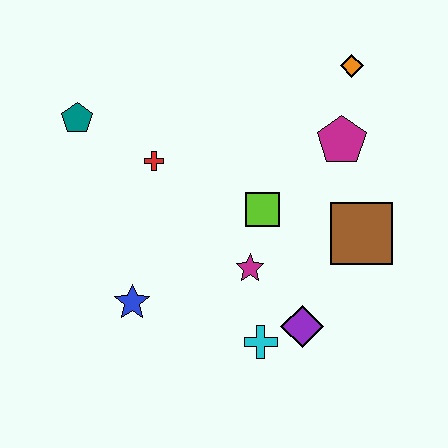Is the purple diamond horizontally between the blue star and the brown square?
Yes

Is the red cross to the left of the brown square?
Yes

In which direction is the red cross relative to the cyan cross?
The red cross is above the cyan cross.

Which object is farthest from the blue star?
The orange diamond is farthest from the blue star.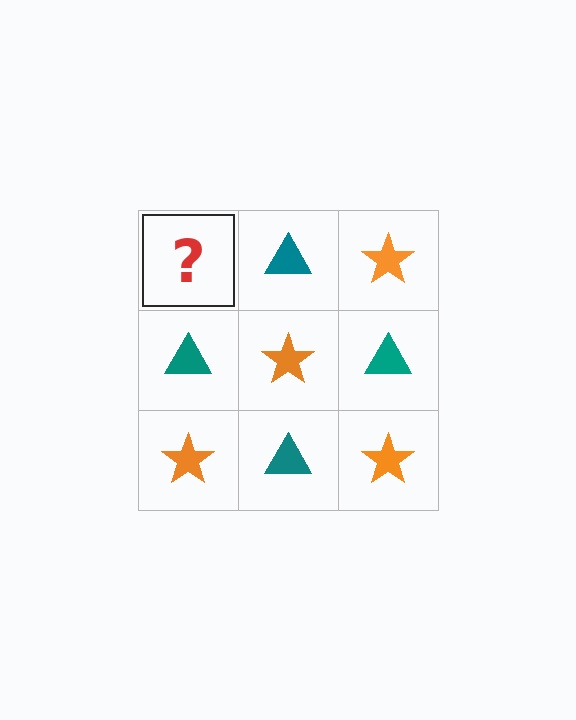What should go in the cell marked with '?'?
The missing cell should contain an orange star.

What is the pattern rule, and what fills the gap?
The rule is that it alternates orange star and teal triangle in a checkerboard pattern. The gap should be filled with an orange star.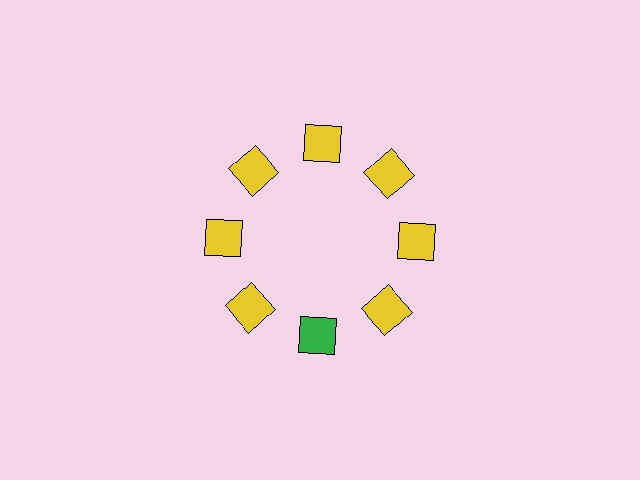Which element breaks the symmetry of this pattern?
The green square at roughly the 6 o'clock position breaks the symmetry. All other shapes are yellow squares.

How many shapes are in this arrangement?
There are 8 shapes arranged in a ring pattern.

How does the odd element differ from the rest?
It has a different color: green instead of yellow.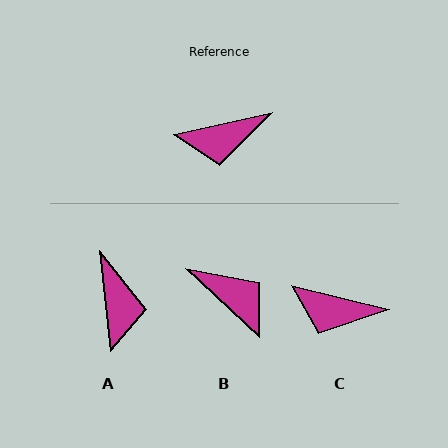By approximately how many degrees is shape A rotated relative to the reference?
Approximately 83 degrees counter-clockwise.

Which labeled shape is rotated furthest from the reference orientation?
B, about 124 degrees away.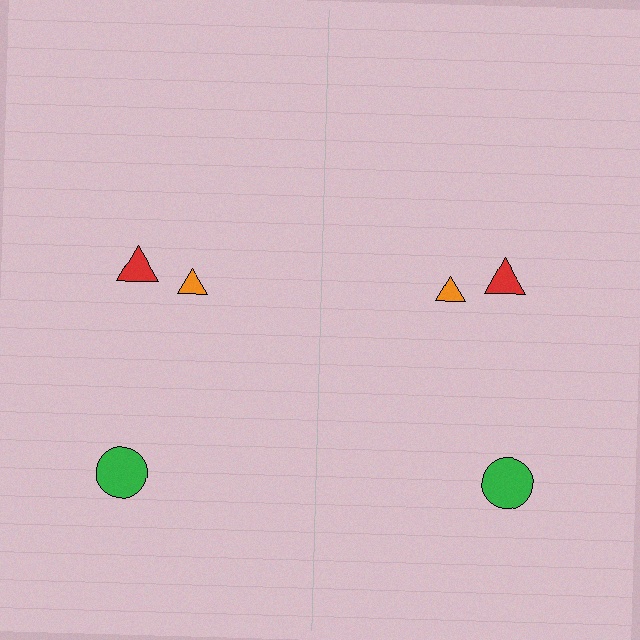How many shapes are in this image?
There are 6 shapes in this image.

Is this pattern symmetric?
Yes, this pattern has bilateral (reflection) symmetry.